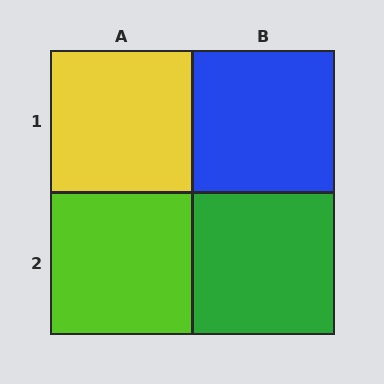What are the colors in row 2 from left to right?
Lime, green.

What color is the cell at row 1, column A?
Yellow.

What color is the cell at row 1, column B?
Blue.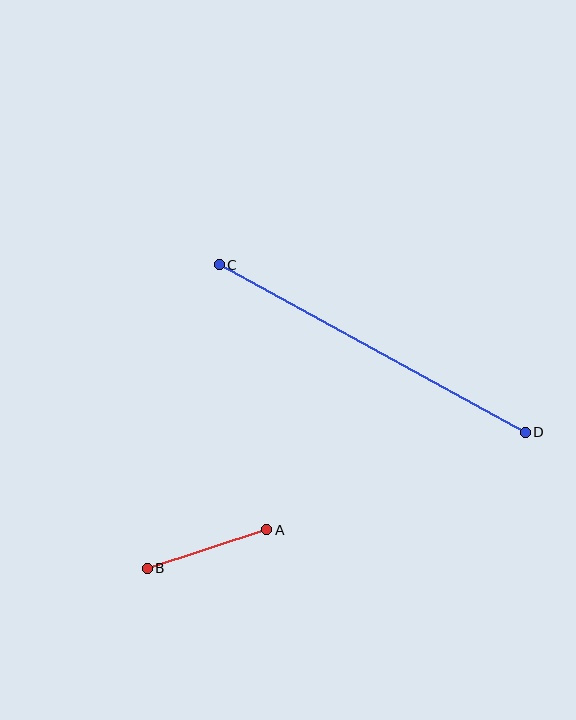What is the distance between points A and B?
The distance is approximately 126 pixels.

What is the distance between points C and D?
The distance is approximately 349 pixels.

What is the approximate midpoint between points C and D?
The midpoint is at approximately (372, 349) pixels.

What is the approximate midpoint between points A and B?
The midpoint is at approximately (207, 549) pixels.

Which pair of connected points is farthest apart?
Points C and D are farthest apart.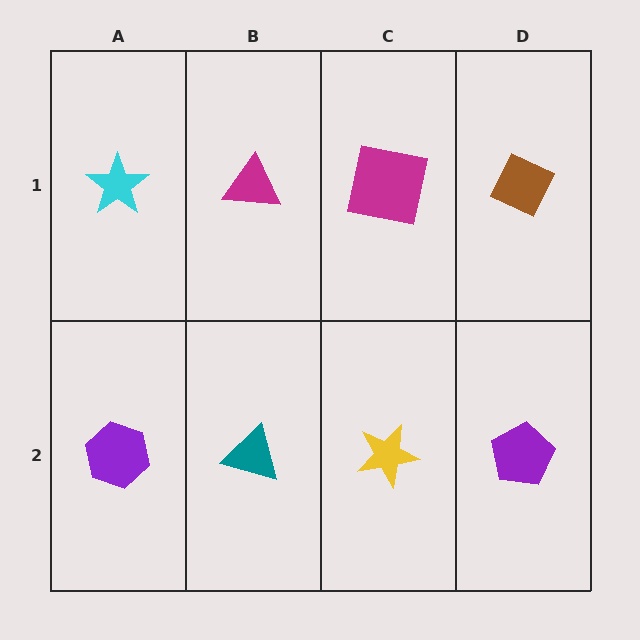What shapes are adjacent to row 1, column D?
A purple pentagon (row 2, column D), a magenta square (row 1, column C).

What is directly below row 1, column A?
A purple hexagon.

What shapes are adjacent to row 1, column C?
A yellow star (row 2, column C), a magenta triangle (row 1, column B), a brown diamond (row 1, column D).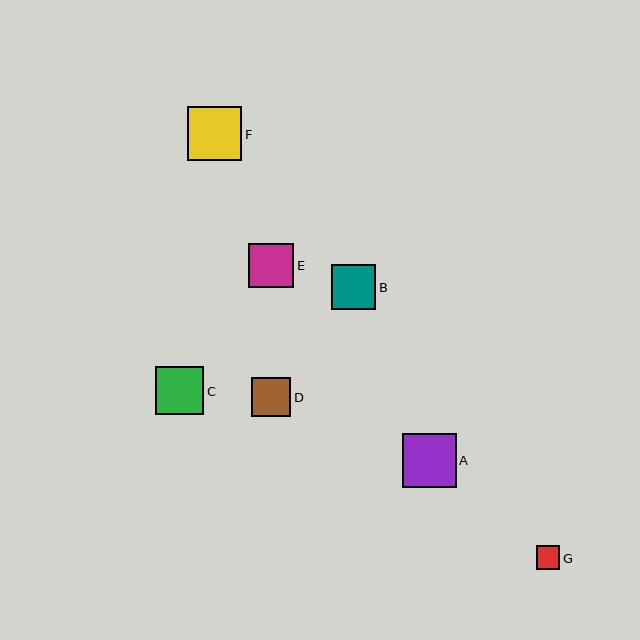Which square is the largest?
Square F is the largest with a size of approximately 54 pixels.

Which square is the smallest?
Square G is the smallest with a size of approximately 24 pixels.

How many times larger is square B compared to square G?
Square B is approximately 1.9 times the size of square G.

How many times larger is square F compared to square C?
Square F is approximately 1.1 times the size of square C.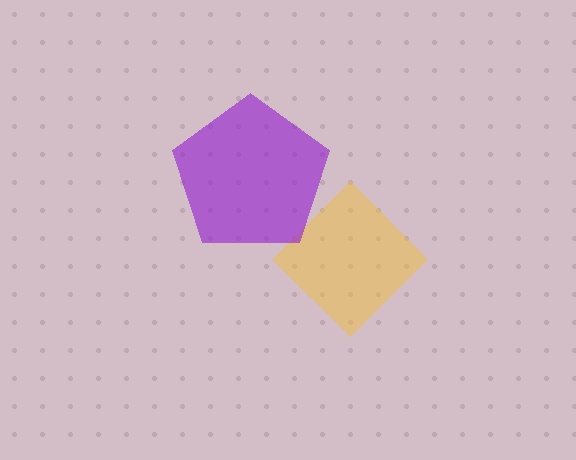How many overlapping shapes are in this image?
There are 2 overlapping shapes in the image.